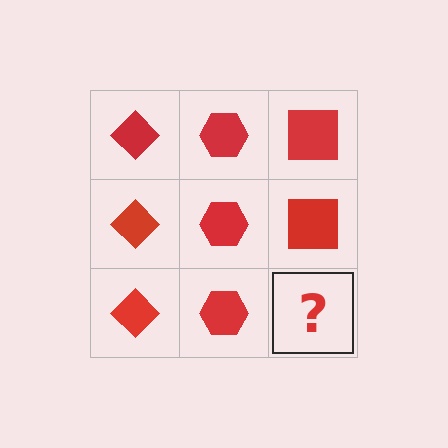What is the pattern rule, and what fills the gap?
The rule is that each column has a consistent shape. The gap should be filled with a red square.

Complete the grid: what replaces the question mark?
The question mark should be replaced with a red square.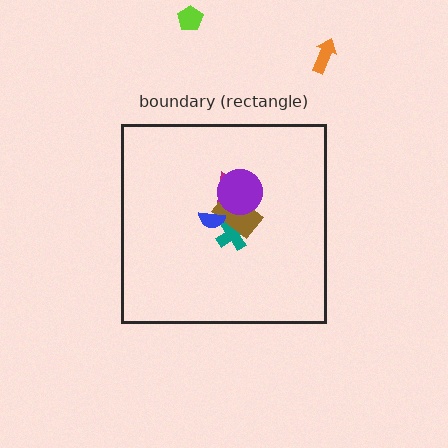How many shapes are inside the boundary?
5 inside, 2 outside.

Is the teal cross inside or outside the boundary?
Inside.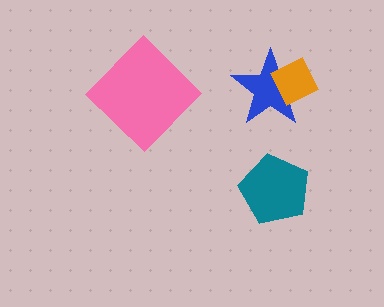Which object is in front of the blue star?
The orange diamond is in front of the blue star.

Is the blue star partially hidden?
Yes, it is partially covered by another shape.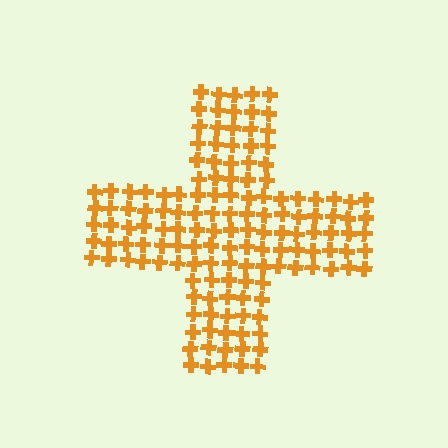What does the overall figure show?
The overall figure shows a cross.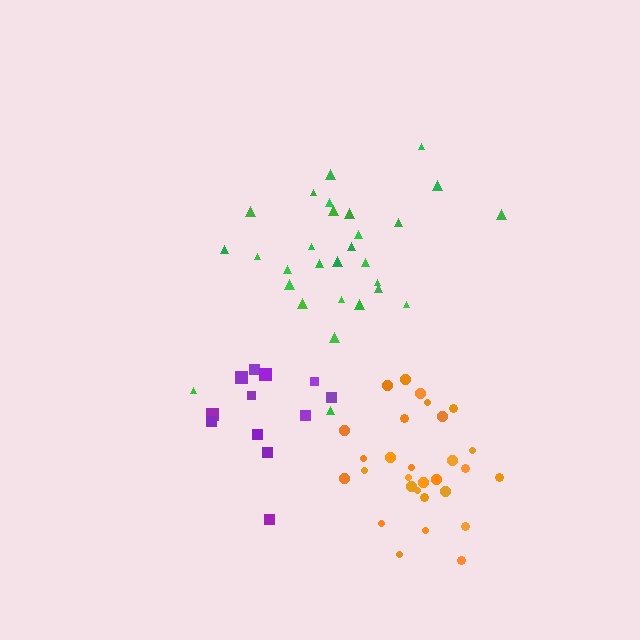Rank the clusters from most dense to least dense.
orange, green, purple.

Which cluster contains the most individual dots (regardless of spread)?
Green (29).